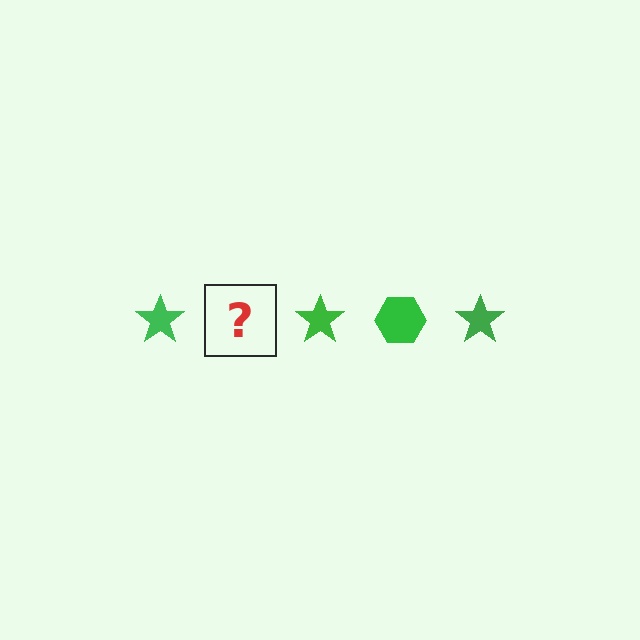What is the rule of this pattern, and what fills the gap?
The rule is that the pattern cycles through star, hexagon shapes in green. The gap should be filled with a green hexagon.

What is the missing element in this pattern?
The missing element is a green hexagon.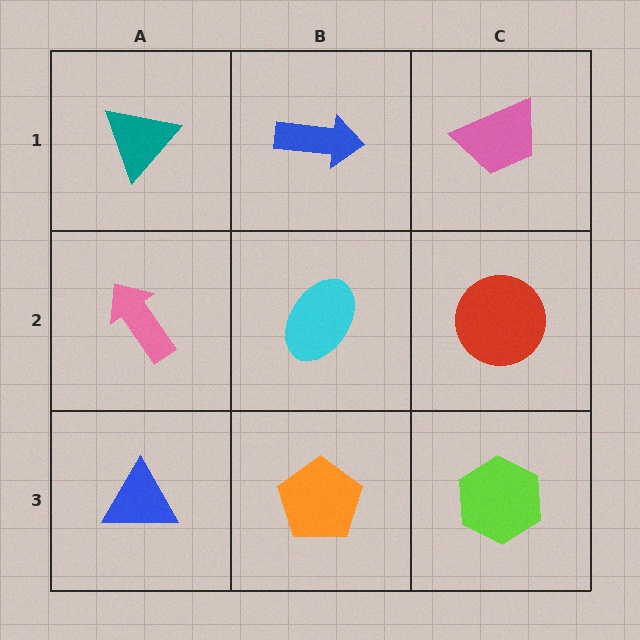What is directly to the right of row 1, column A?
A blue arrow.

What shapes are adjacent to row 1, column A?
A pink arrow (row 2, column A), a blue arrow (row 1, column B).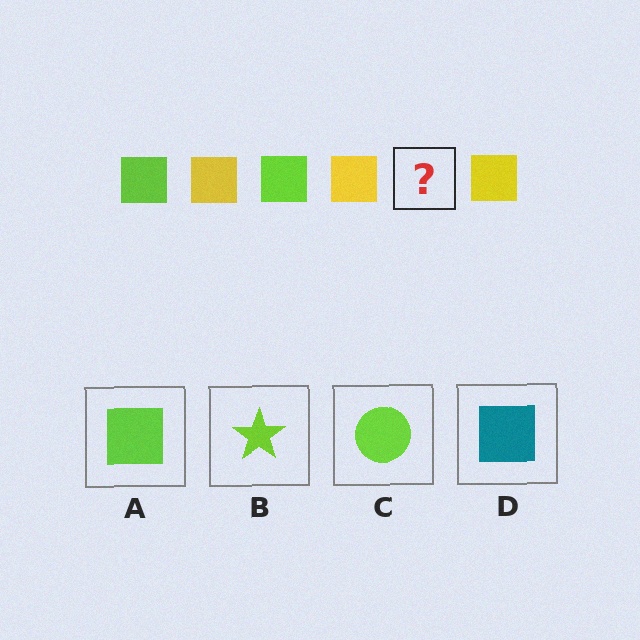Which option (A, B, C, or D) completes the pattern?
A.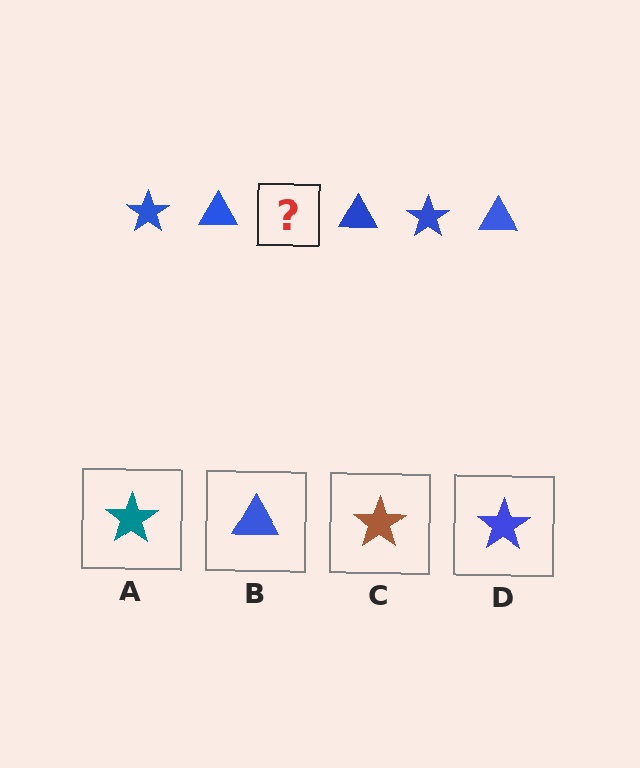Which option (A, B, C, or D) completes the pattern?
D.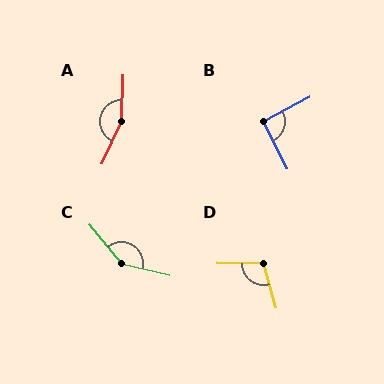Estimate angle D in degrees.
Approximately 106 degrees.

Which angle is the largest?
A, at approximately 158 degrees.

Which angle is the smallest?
B, at approximately 91 degrees.